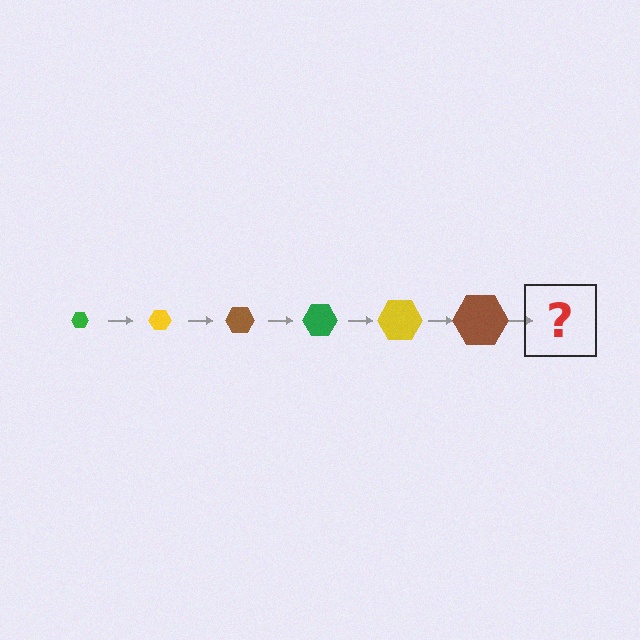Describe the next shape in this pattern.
It should be a green hexagon, larger than the previous one.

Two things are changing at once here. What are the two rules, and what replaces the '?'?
The two rules are that the hexagon grows larger each step and the color cycles through green, yellow, and brown. The '?' should be a green hexagon, larger than the previous one.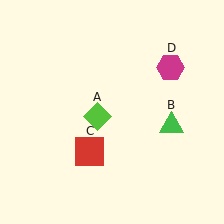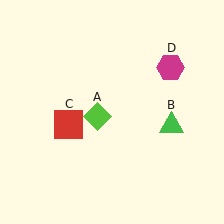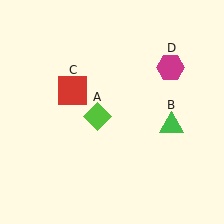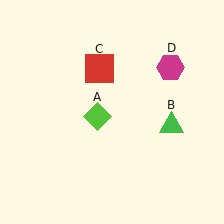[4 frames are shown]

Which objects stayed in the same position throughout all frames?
Lime diamond (object A) and green triangle (object B) and magenta hexagon (object D) remained stationary.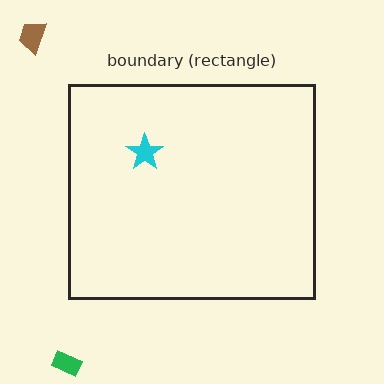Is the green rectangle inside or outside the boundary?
Outside.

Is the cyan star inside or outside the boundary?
Inside.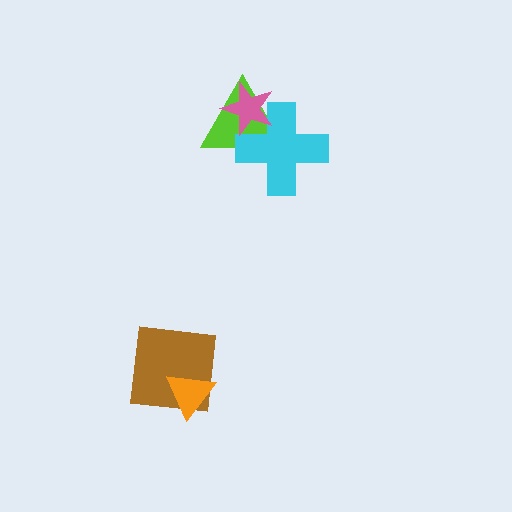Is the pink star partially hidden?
No, no other shape covers it.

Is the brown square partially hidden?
Yes, it is partially covered by another shape.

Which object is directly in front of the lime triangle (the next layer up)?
The cyan cross is directly in front of the lime triangle.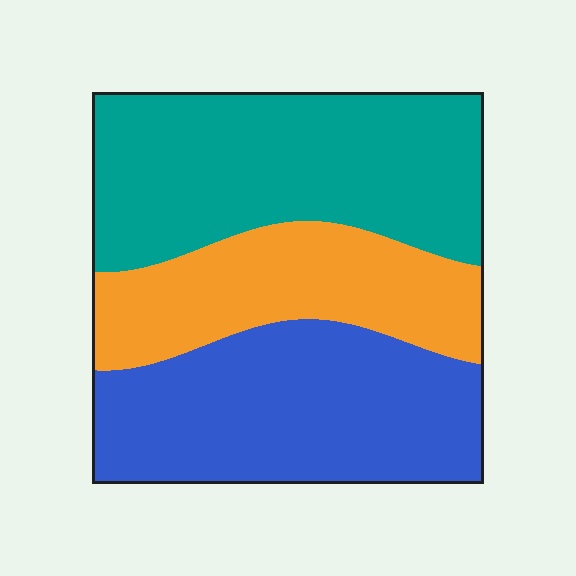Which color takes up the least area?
Orange, at roughly 25%.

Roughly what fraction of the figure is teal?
Teal takes up between a third and a half of the figure.